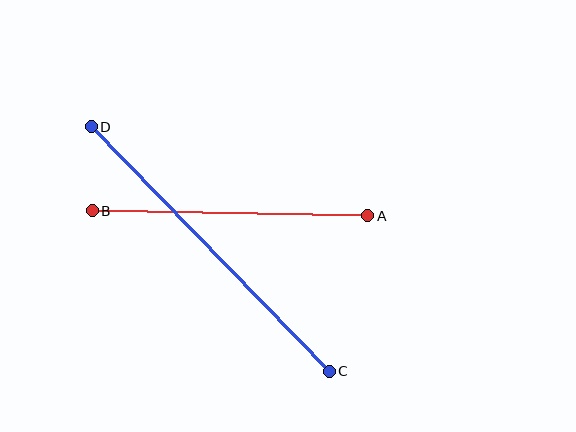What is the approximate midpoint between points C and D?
The midpoint is at approximately (210, 249) pixels.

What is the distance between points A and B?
The distance is approximately 276 pixels.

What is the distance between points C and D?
The distance is approximately 341 pixels.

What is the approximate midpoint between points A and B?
The midpoint is at approximately (230, 213) pixels.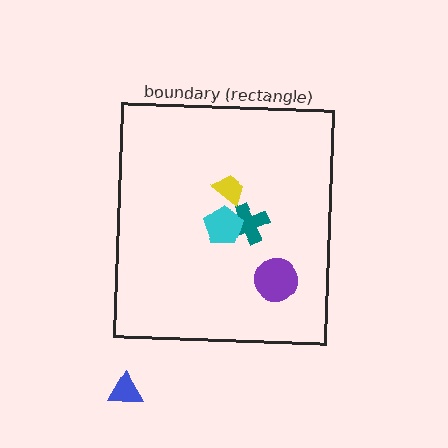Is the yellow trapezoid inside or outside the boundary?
Inside.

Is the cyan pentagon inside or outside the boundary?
Inside.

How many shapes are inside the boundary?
4 inside, 1 outside.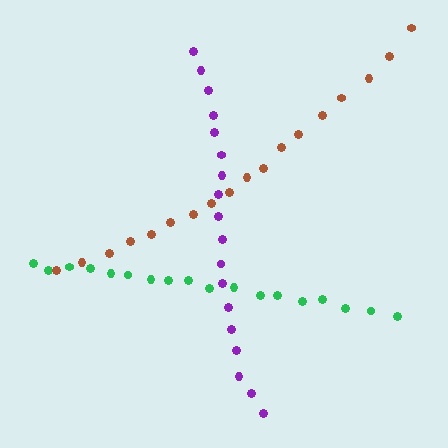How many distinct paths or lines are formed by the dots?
There are 3 distinct paths.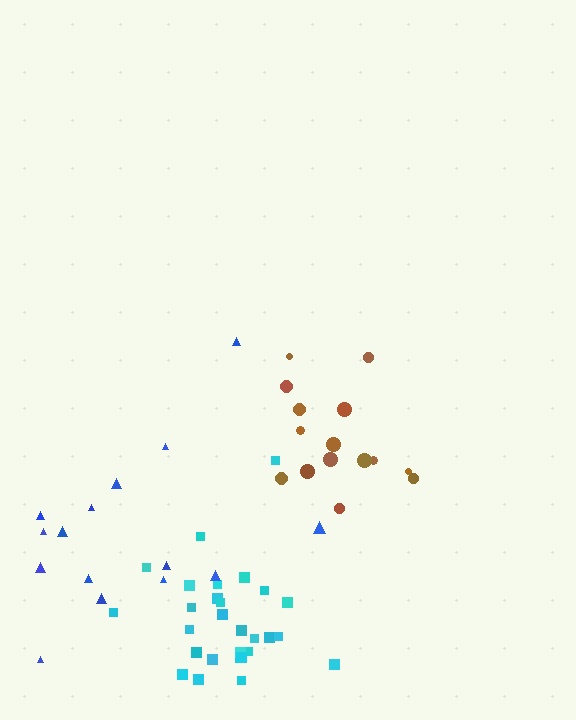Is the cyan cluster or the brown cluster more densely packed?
Cyan.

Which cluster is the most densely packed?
Cyan.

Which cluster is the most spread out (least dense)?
Blue.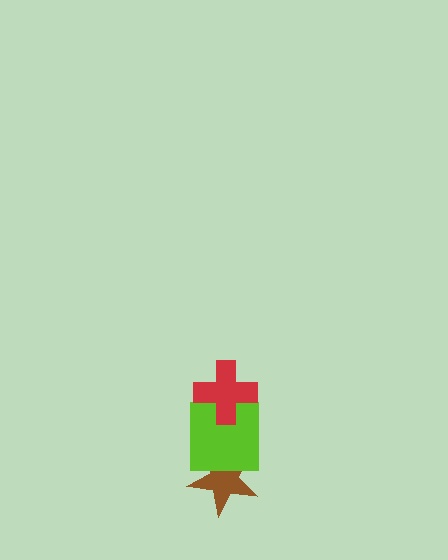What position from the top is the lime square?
The lime square is 2nd from the top.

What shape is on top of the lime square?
The red cross is on top of the lime square.